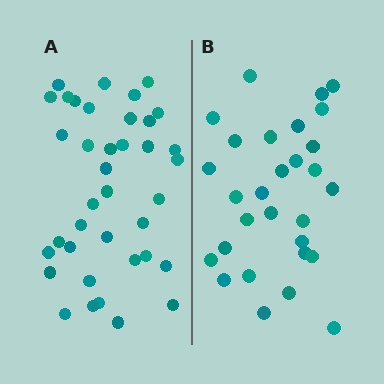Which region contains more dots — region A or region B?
Region A (the left region) has more dots.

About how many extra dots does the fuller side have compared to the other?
Region A has roughly 8 or so more dots than region B.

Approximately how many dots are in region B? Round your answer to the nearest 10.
About 30 dots. (The exact count is 29, which rounds to 30.)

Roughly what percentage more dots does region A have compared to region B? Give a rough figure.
About 30% more.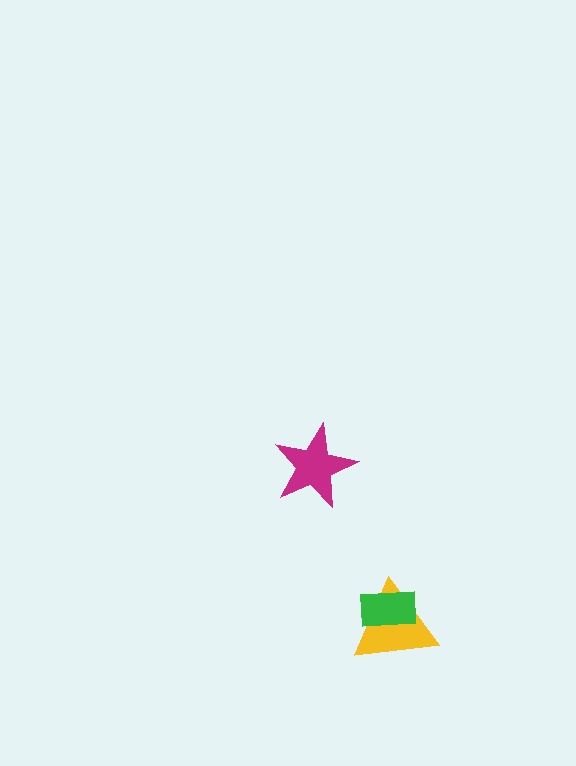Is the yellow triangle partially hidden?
Yes, it is partially covered by another shape.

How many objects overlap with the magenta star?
0 objects overlap with the magenta star.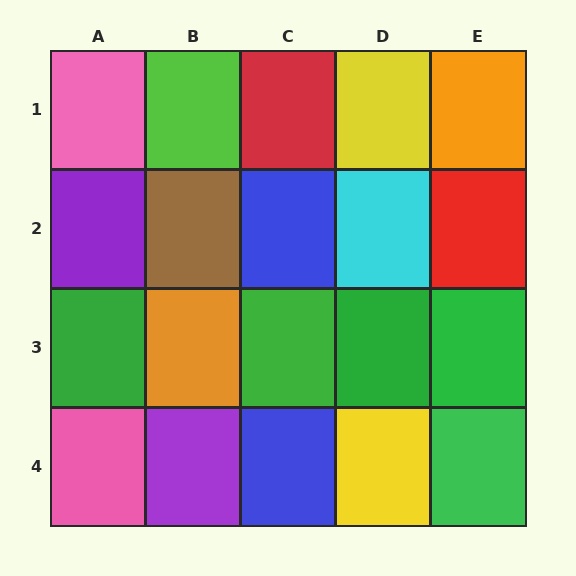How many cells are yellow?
2 cells are yellow.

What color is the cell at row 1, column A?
Pink.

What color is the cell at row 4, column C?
Blue.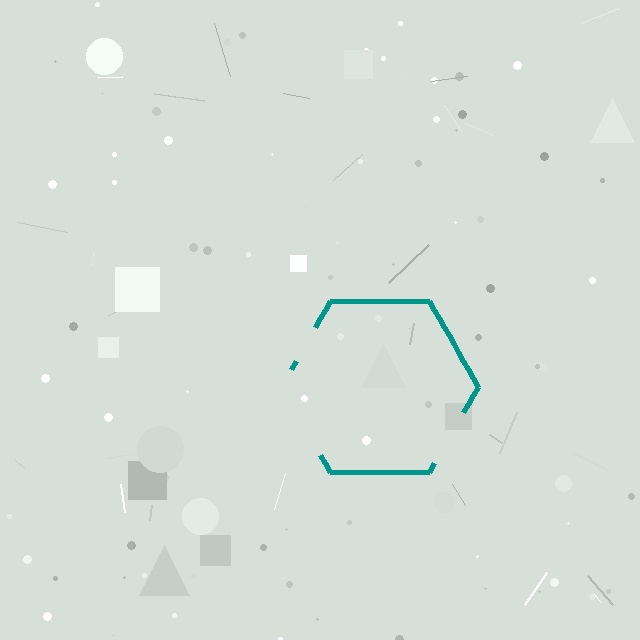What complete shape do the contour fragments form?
The contour fragments form a hexagon.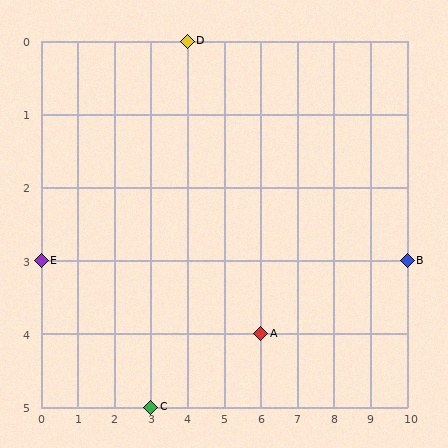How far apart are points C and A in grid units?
Points C and A are 3 columns and 1 row apart (about 3.2 grid units diagonally).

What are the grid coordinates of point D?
Point D is at grid coordinates (4, 0).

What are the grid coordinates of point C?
Point C is at grid coordinates (3, 5).